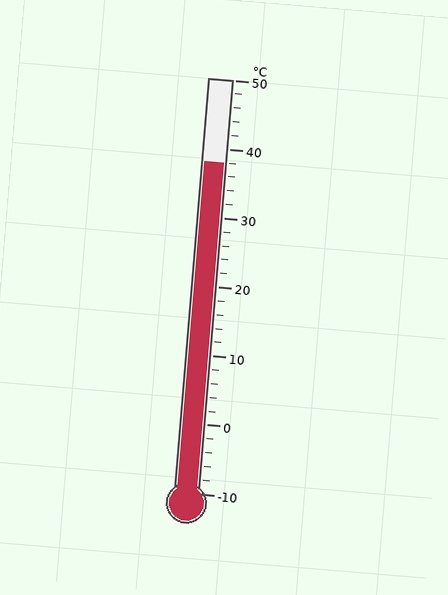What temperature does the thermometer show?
The thermometer shows approximately 38°C.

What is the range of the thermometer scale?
The thermometer scale ranges from -10°C to 50°C.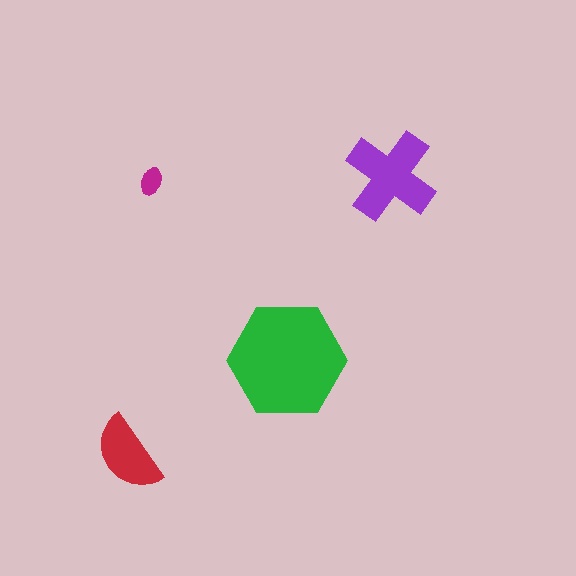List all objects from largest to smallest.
The green hexagon, the purple cross, the red semicircle, the magenta ellipse.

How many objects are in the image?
There are 4 objects in the image.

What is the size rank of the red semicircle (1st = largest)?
3rd.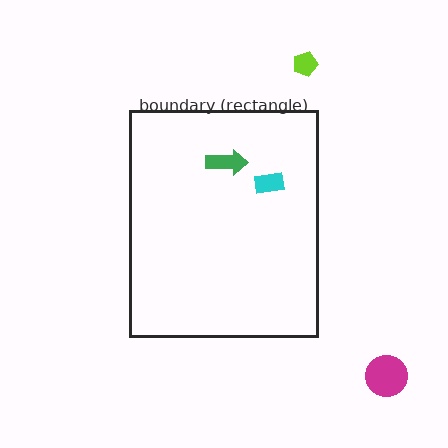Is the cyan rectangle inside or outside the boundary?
Inside.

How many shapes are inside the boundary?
2 inside, 2 outside.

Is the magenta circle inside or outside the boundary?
Outside.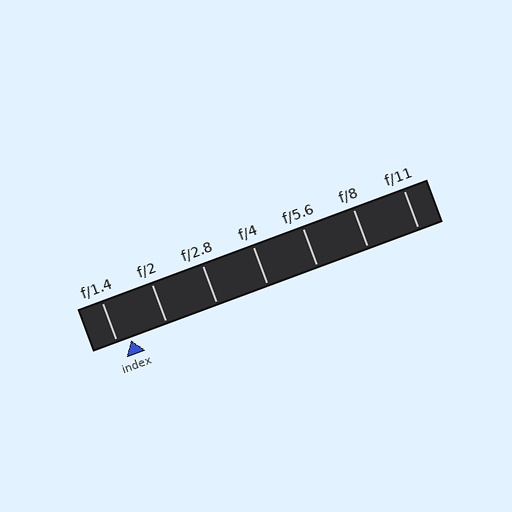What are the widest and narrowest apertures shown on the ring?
The widest aperture shown is f/1.4 and the narrowest is f/11.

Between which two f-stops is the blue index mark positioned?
The index mark is between f/1.4 and f/2.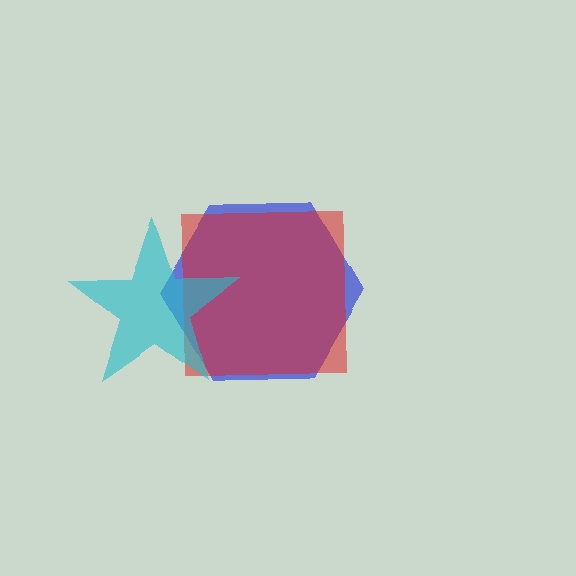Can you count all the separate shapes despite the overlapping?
Yes, there are 3 separate shapes.